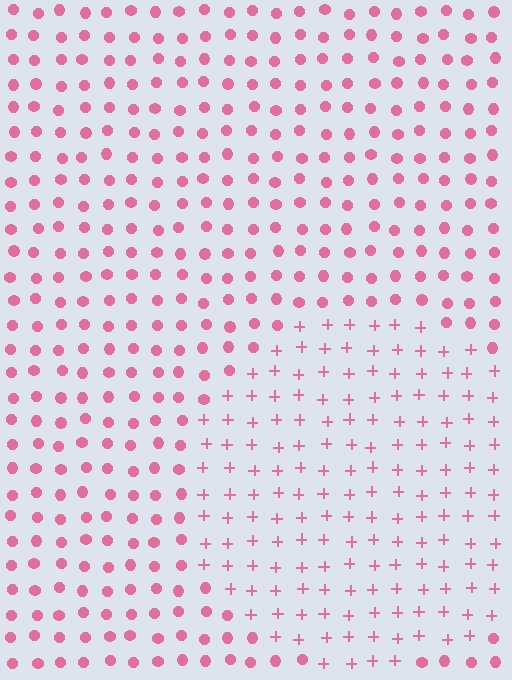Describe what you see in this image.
The image is filled with small pink elements arranged in a uniform grid. A circle-shaped region contains plus signs, while the surrounding area contains circles. The boundary is defined purely by the change in element shape.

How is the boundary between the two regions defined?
The boundary is defined by a change in element shape: plus signs inside vs. circles outside. All elements share the same color and spacing.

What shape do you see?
I see a circle.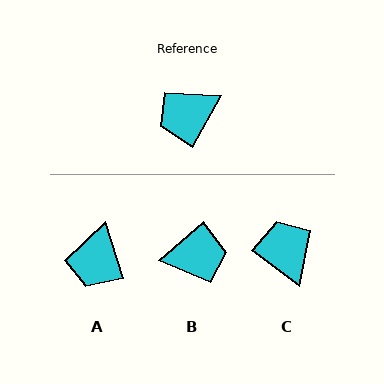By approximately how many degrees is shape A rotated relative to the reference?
Approximately 46 degrees counter-clockwise.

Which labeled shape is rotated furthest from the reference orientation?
B, about 160 degrees away.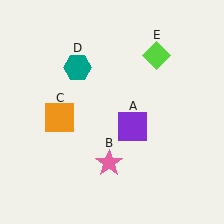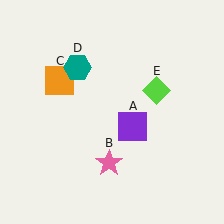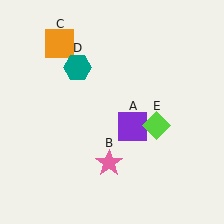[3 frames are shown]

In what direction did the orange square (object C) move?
The orange square (object C) moved up.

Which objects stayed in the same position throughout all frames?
Purple square (object A) and pink star (object B) and teal hexagon (object D) remained stationary.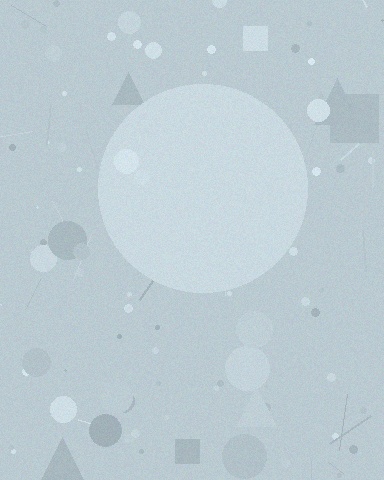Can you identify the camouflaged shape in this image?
The camouflaged shape is a circle.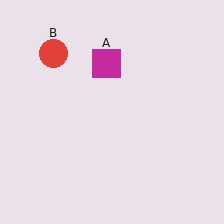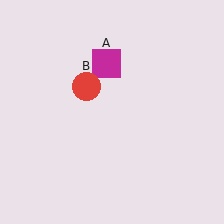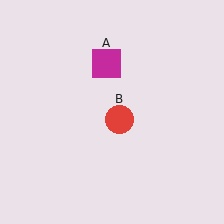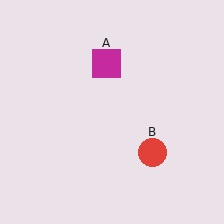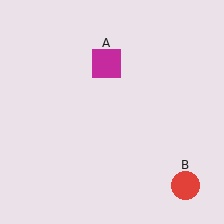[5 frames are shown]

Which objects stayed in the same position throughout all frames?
Magenta square (object A) remained stationary.